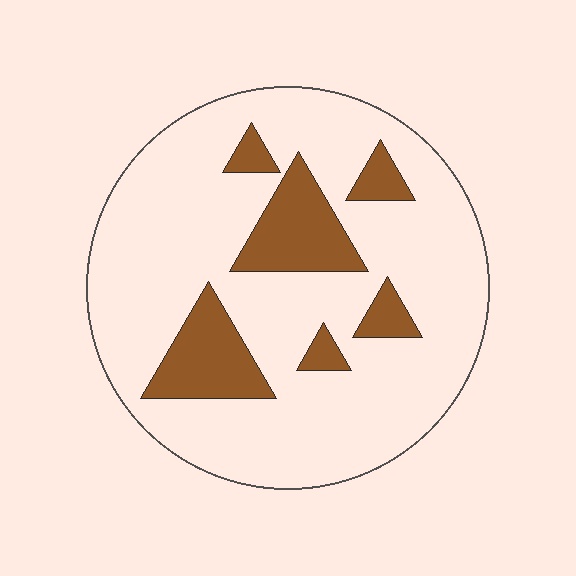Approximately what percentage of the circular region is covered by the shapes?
Approximately 20%.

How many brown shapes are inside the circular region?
6.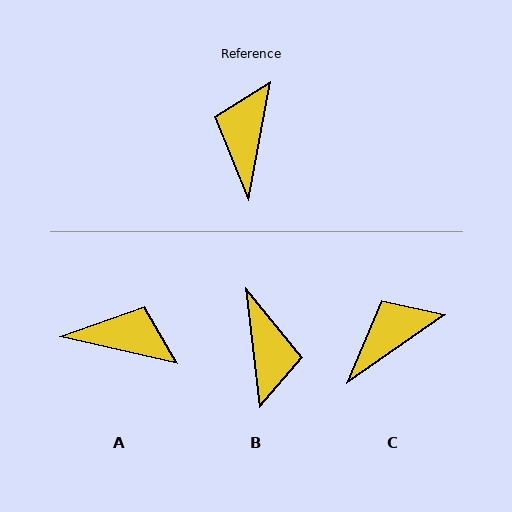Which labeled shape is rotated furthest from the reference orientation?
B, about 163 degrees away.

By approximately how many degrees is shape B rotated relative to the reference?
Approximately 163 degrees clockwise.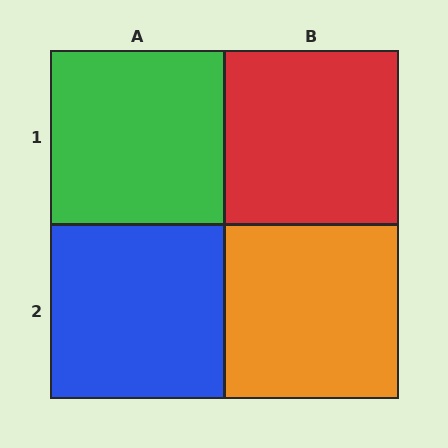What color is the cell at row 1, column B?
Red.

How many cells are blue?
1 cell is blue.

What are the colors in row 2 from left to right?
Blue, orange.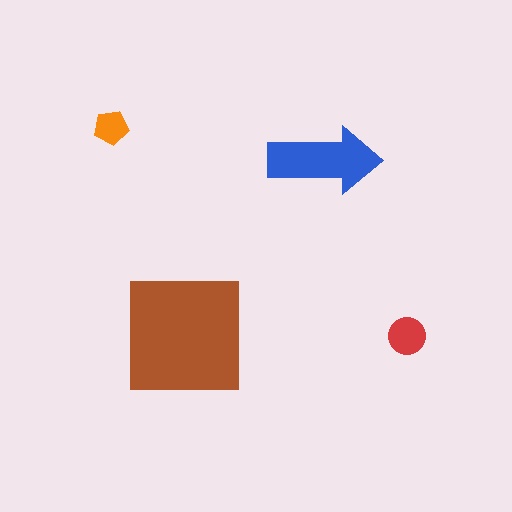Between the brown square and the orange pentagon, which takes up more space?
The brown square.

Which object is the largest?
The brown square.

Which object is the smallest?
The orange pentagon.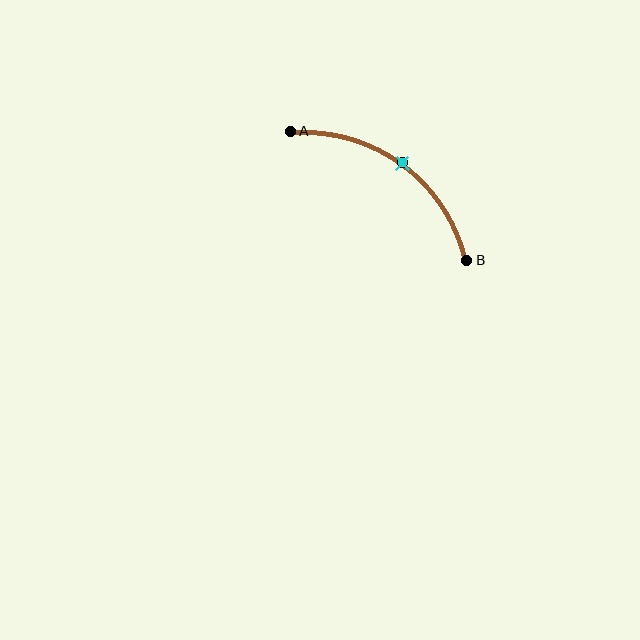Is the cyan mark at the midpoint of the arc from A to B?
Yes. The cyan mark lies on the arc at equal arc-length from both A and B — it is the arc midpoint.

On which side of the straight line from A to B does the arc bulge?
The arc bulges above and to the right of the straight line connecting A and B.